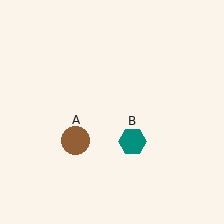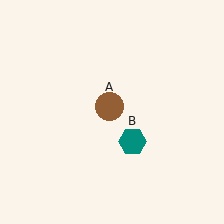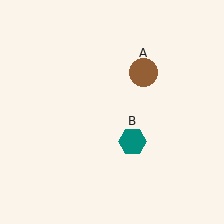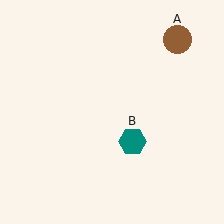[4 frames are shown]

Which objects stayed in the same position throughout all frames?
Teal hexagon (object B) remained stationary.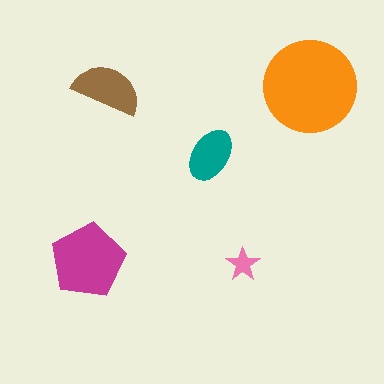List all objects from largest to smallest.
The orange circle, the magenta pentagon, the brown semicircle, the teal ellipse, the pink star.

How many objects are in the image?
There are 5 objects in the image.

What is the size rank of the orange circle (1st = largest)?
1st.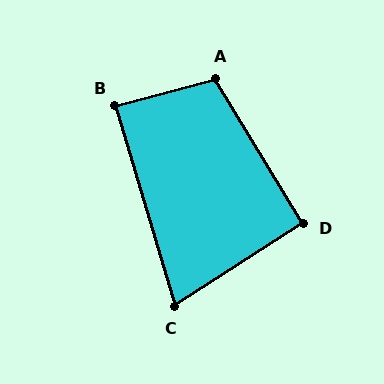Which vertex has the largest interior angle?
A, at approximately 106 degrees.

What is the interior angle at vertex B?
Approximately 88 degrees (approximately right).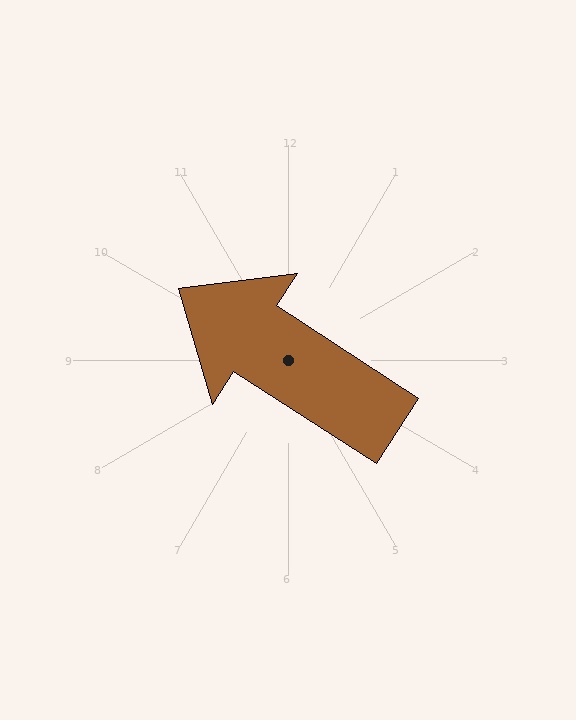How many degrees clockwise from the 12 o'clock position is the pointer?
Approximately 303 degrees.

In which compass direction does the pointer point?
Northwest.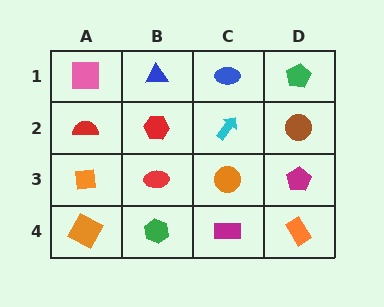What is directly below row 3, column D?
An orange rectangle.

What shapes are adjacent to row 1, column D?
A brown circle (row 2, column D), a blue ellipse (row 1, column C).